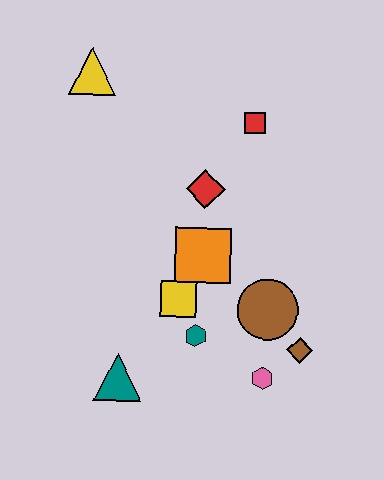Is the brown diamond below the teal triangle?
No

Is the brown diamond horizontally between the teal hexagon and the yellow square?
No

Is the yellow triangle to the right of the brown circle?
No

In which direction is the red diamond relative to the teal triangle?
The red diamond is above the teal triangle.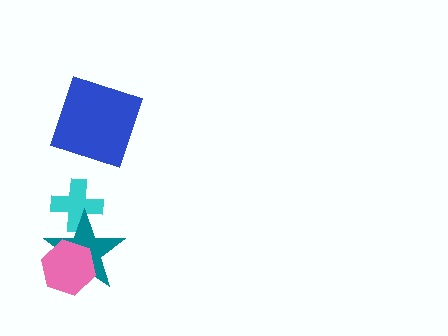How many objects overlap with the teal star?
2 objects overlap with the teal star.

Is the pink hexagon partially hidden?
No, no other shape covers it.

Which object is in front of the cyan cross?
The teal star is in front of the cyan cross.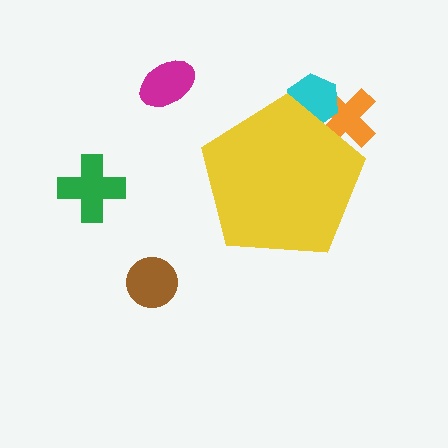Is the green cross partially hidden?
No, the green cross is fully visible.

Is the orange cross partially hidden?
Yes, the orange cross is partially hidden behind the yellow pentagon.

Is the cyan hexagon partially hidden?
Yes, the cyan hexagon is partially hidden behind the yellow pentagon.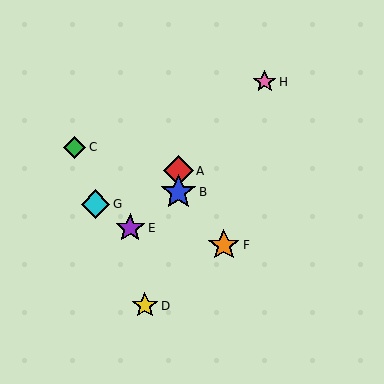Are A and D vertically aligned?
No, A is at x≈178 and D is at x≈145.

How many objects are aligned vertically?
2 objects (A, B) are aligned vertically.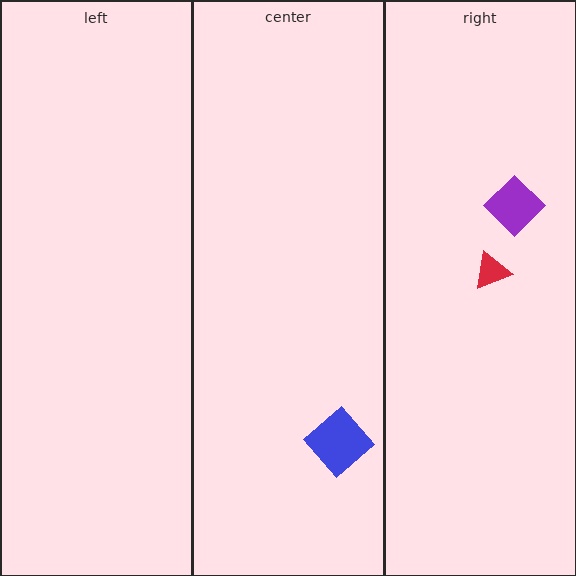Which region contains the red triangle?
The right region.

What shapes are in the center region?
The blue diamond.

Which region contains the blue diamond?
The center region.